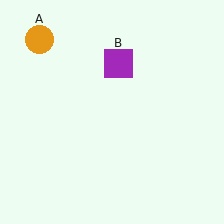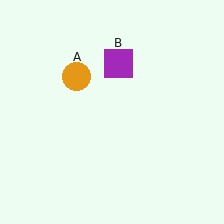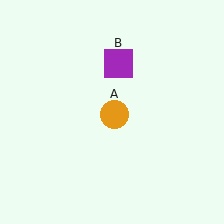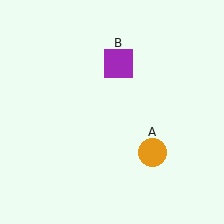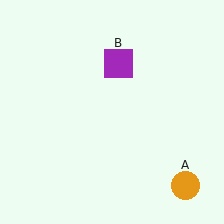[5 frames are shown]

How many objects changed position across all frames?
1 object changed position: orange circle (object A).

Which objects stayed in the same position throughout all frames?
Purple square (object B) remained stationary.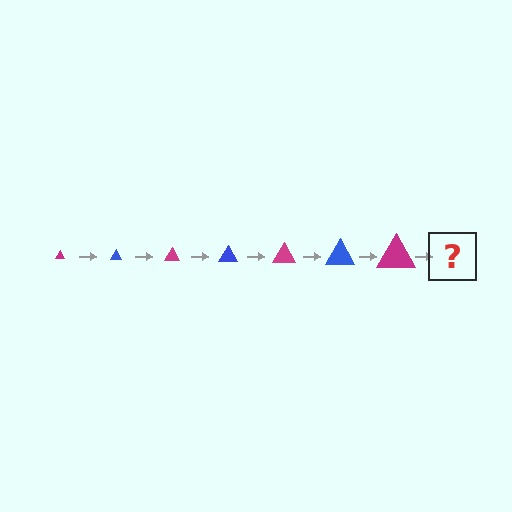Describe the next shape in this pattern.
It should be a blue triangle, larger than the previous one.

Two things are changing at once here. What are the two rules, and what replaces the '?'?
The two rules are that the triangle grows larger each step and the color cycles through magenta and blue. The '?' should be a blue triangle, larger than the previous one.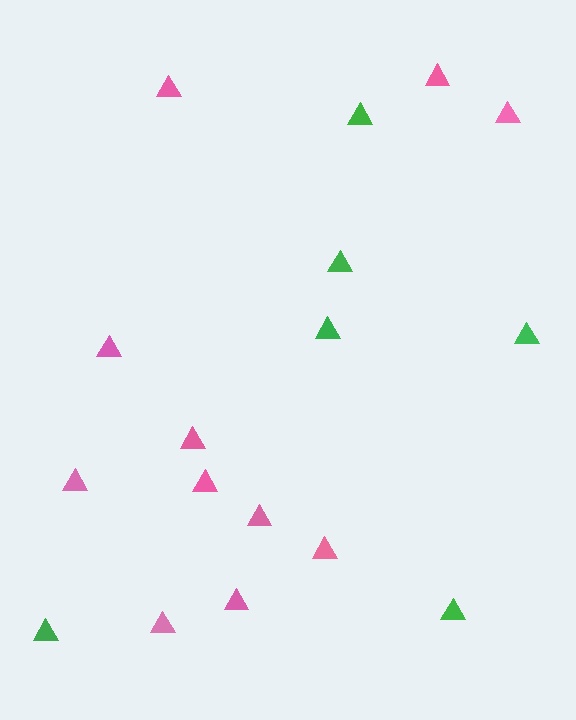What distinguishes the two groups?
There are 2 groups: one group of pink triangles (11) and one group of green triangles (6).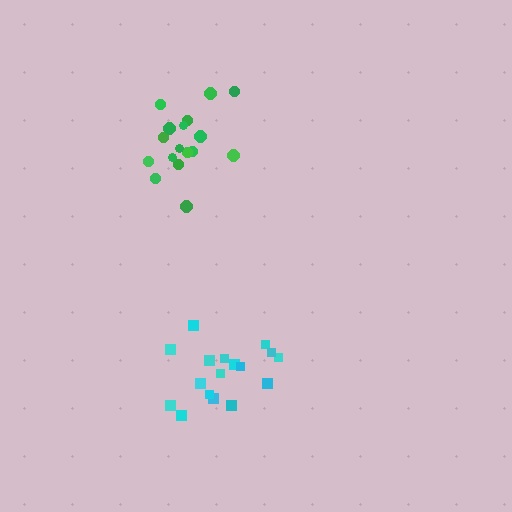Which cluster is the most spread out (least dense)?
Green.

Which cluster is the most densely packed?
Cyan.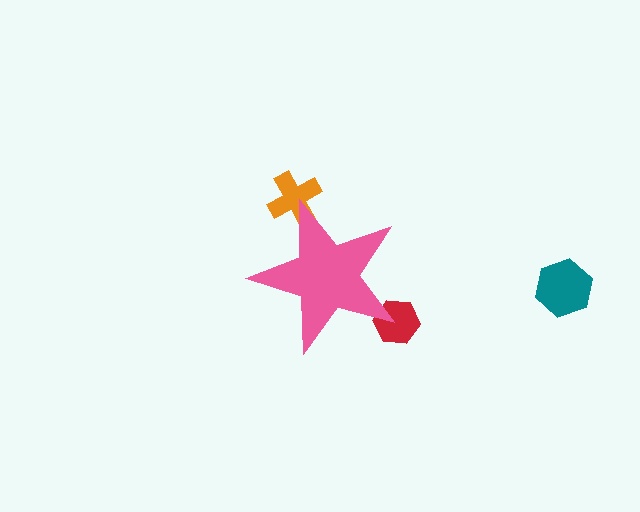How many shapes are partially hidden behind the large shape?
2 shapes are partially hidden.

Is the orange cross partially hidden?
Yes, the orange cross is partially hidden behind the pink star.